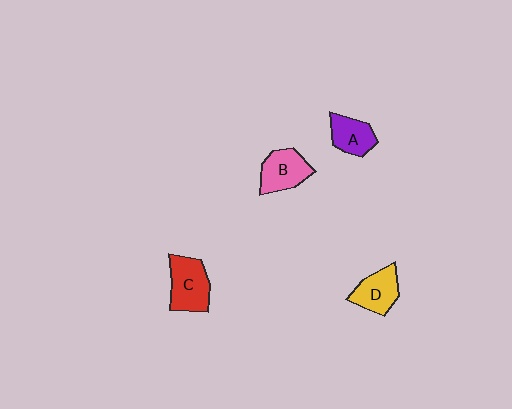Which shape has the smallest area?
Shape A (purple).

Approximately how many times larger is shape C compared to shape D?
Approximately 1.3 times.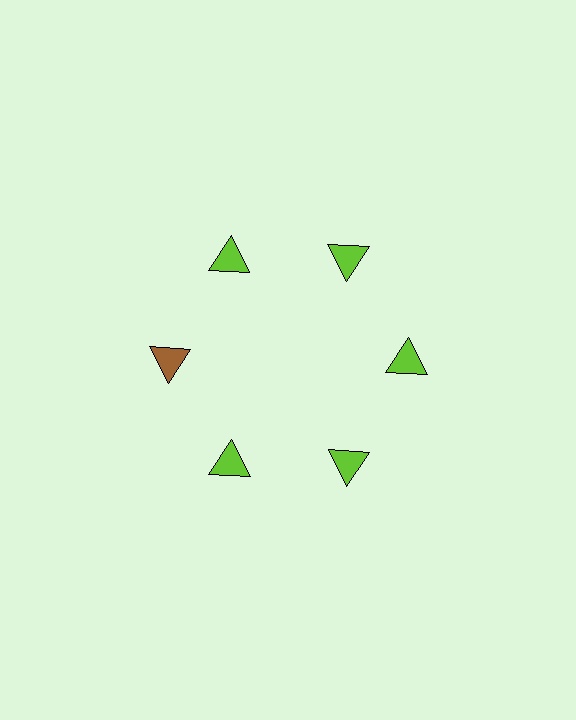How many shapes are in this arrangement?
There are 6 shapes arranged in a ring pattern.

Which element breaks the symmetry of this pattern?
The brown triangle at roughly the 9 o'clock position breaks the symmetry. All other shapes are lime triangles.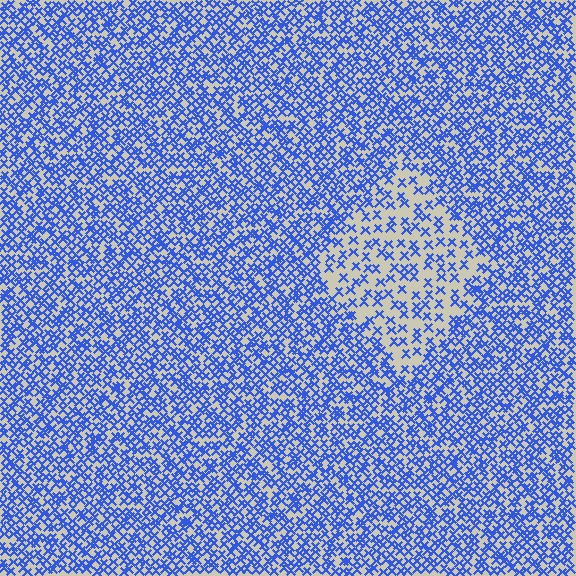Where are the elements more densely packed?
The elements are more densely packed outside the diamond boundary.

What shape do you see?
I see a diamond.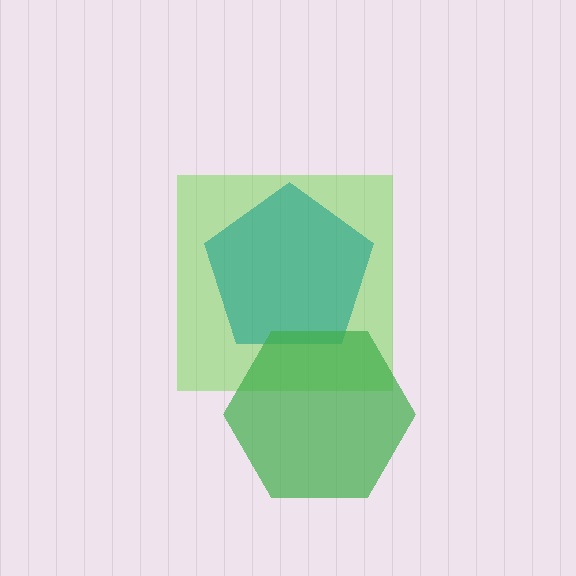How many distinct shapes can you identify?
There are 3 distinct shapes: a lime square, a teal pentagon, a green hexagon.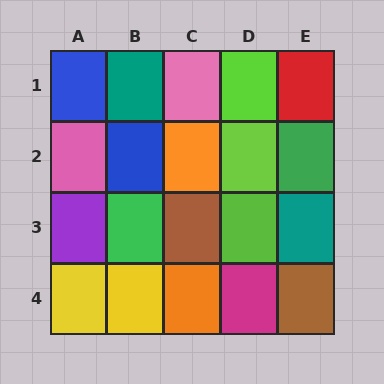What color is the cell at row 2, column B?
Blue.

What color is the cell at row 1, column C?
Pink.